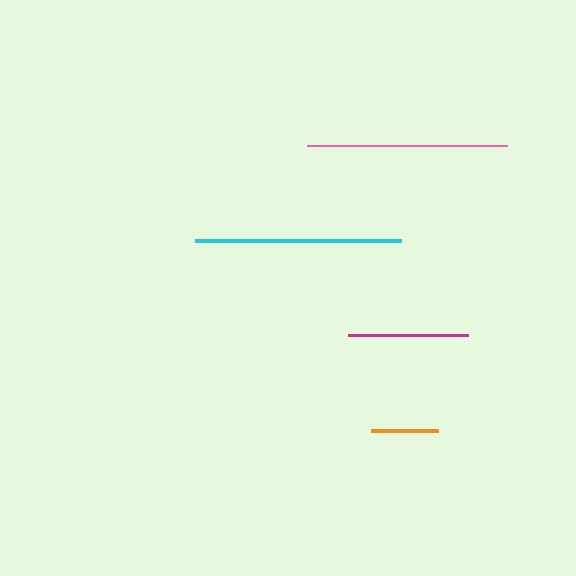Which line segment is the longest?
The cyan line is the longest at approximately 206 pixels.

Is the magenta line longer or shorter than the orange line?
The magenta line is longer than the orange line.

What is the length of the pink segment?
The pink segment is approximately 200 pixels long.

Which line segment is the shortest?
The orange line is the shortest at approximately 67 pixels.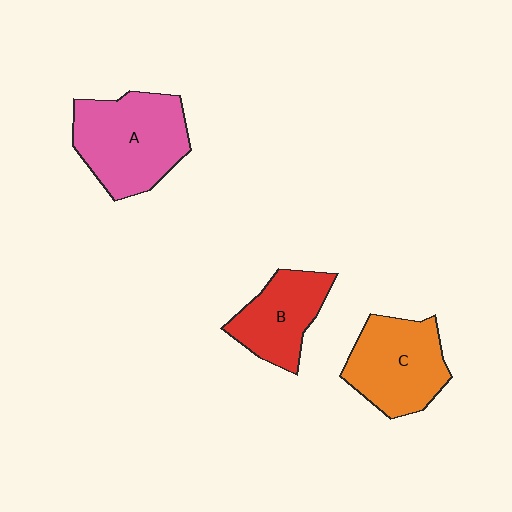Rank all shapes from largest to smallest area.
From largest to smallest: A (pink), C (orange), B (red).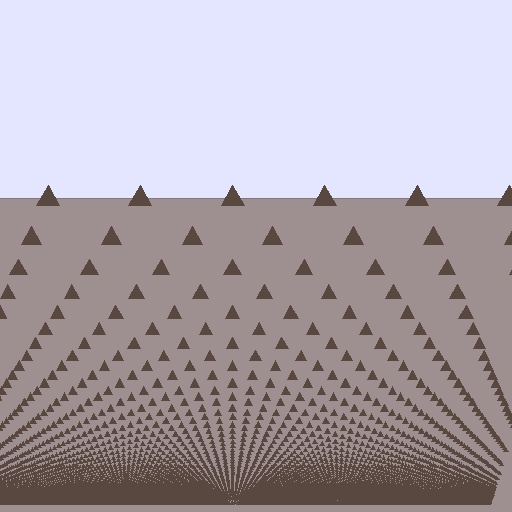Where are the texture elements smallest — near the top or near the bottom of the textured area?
Near the bottom.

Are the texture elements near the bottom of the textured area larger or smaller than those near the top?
Smaller. The gradient is inverted — elements near the bottom are smaller and denser.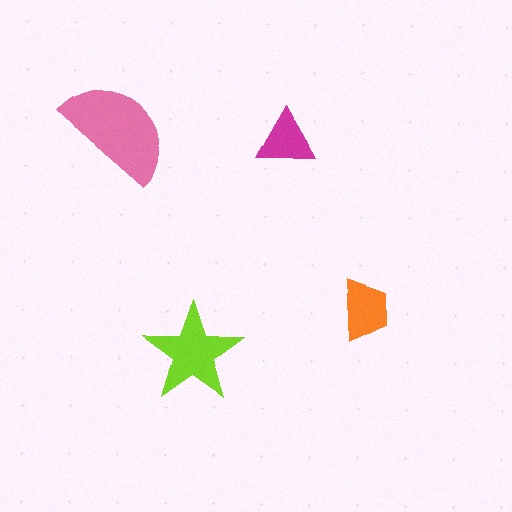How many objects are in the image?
There are 4 objects in the image.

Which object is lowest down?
The lime star is bottommost.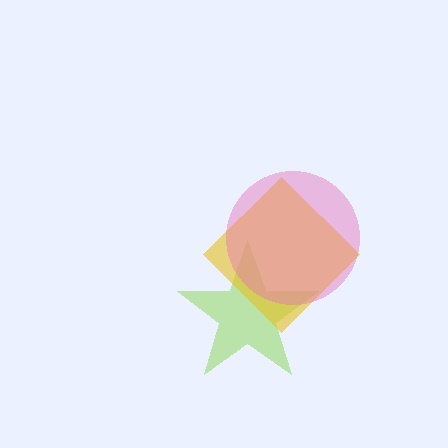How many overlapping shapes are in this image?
There are 3 overlapping shapes in the image.